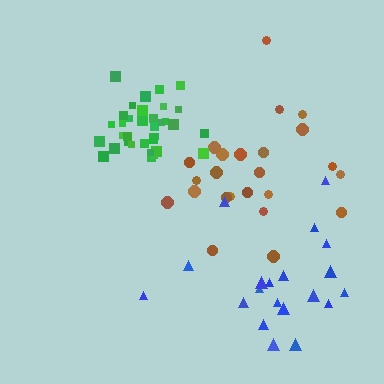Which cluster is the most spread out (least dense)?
Blue.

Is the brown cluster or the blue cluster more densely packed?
Brown.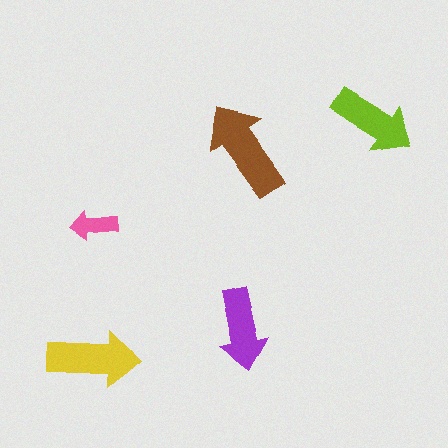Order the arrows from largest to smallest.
the brown one, the yellow one, the lime one, the purple one, the pink one.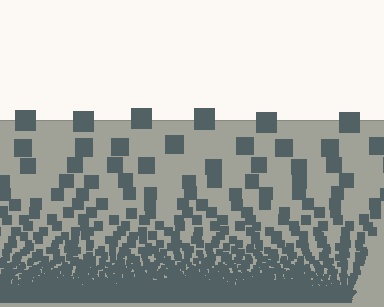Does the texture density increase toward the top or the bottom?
Density increases toward the bottom.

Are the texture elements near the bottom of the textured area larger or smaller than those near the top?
Smaller. The gradient is inverted — elements near the bottom are smaller and denser.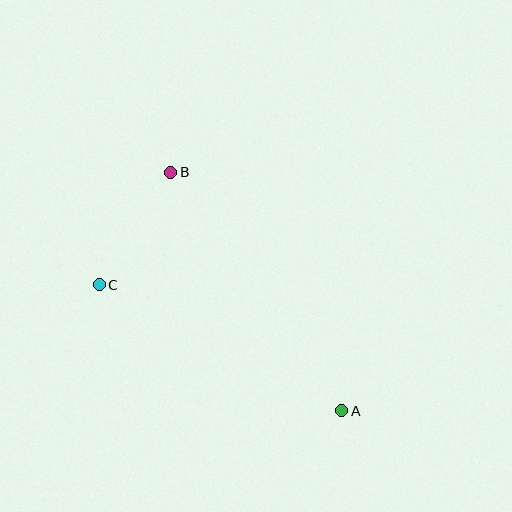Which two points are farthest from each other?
Points A and B are farthest from each other.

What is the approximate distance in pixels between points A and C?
The distance between A and C is approximately 273 pixels.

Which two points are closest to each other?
Points B and C are closest to each other.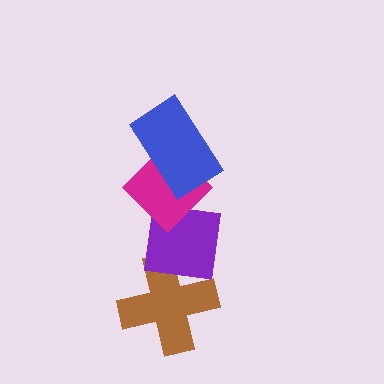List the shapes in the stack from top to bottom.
From top to bottom: the blue rectangle, the magenta diamond, the purple square, the brown cross.